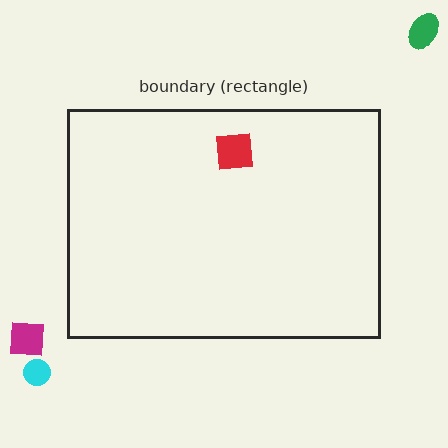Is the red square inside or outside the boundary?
Inside.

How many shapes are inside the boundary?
1 inside, 3 outside.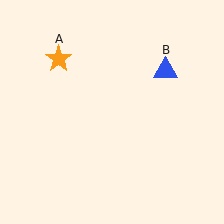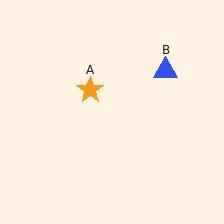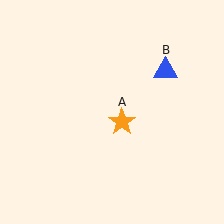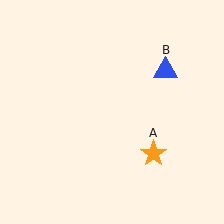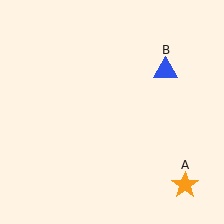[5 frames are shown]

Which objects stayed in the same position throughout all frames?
Blue triangle (object B) remained stationary.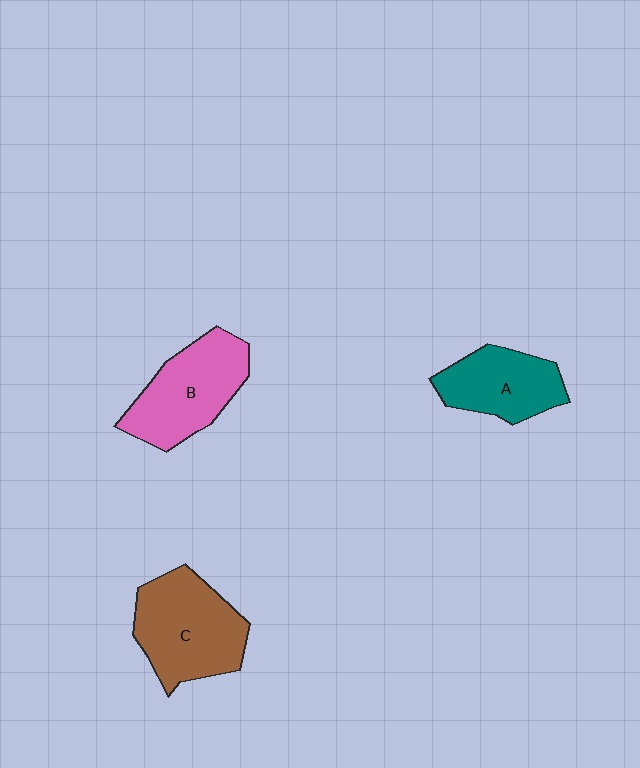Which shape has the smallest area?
Shape A (teal).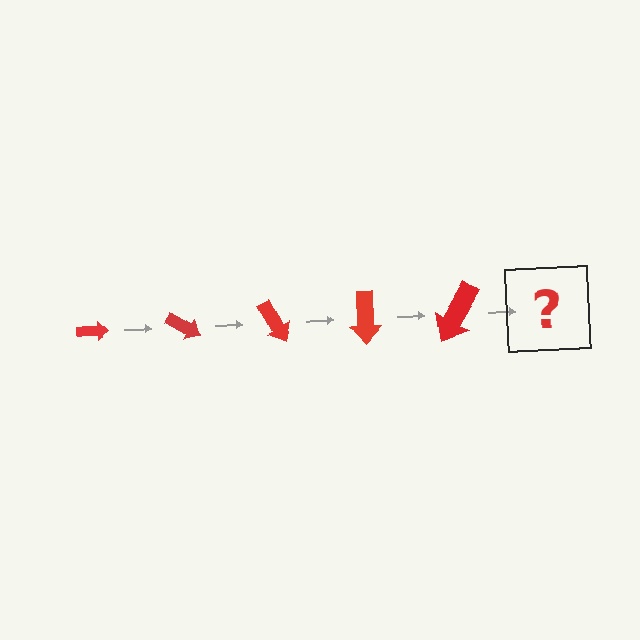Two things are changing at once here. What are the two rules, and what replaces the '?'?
The two rules are that the arrow grows larger each step and it rotates 30 degrees each step. The '?' should be an arrow, larger than the previous one and rotated 150 degrees from the start.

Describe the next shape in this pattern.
It should be an arrow, larger than the previous one and rotated 150 degrees from the start.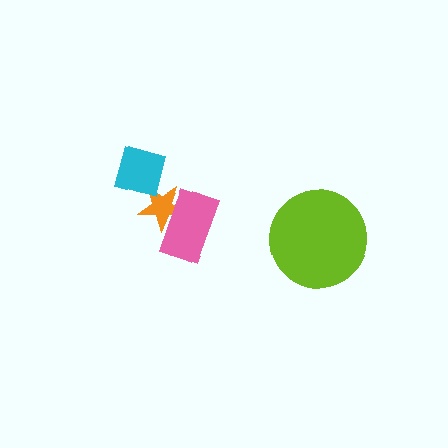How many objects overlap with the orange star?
2 objects overlap with the orange star.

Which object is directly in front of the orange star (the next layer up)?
The cyan diamond is directly in front of the orange star.